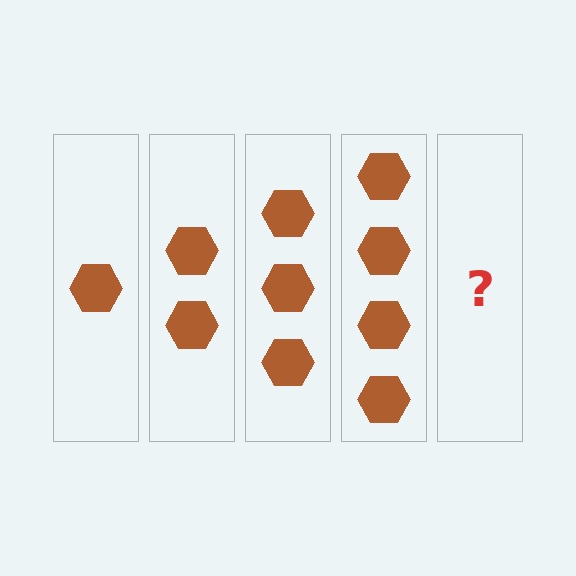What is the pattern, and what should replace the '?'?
The pattern is that each step adds one more hexagon. The '?' should be 5 hexagons.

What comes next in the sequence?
The next element should be 5 hexagons.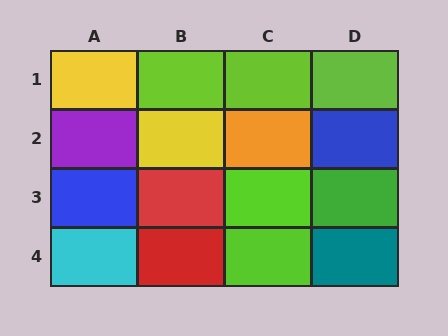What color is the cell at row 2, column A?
Purple.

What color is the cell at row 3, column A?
Blue.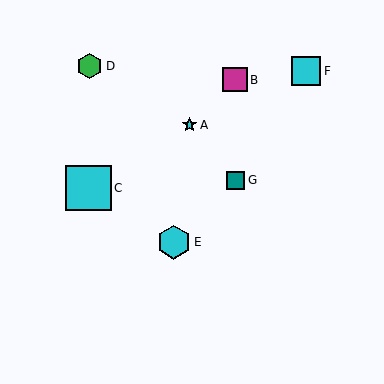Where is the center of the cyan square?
The center of the cyan square is at (306, 71).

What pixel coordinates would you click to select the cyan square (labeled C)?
Click at (89, 188) to select the cyan square C.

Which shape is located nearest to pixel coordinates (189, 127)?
The cyan star (labeled A) at (190, 125) is nearest to that location.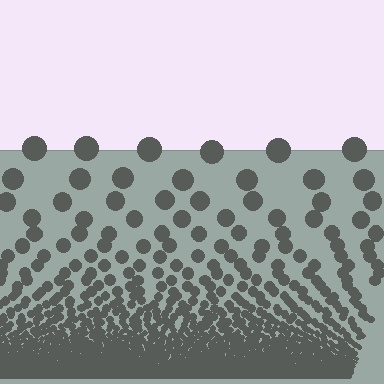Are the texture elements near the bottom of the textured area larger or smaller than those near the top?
Smaller. The gradient is inverted — elements near the bottom are smaller and denser.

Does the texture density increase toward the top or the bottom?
Density increases toward the bottom.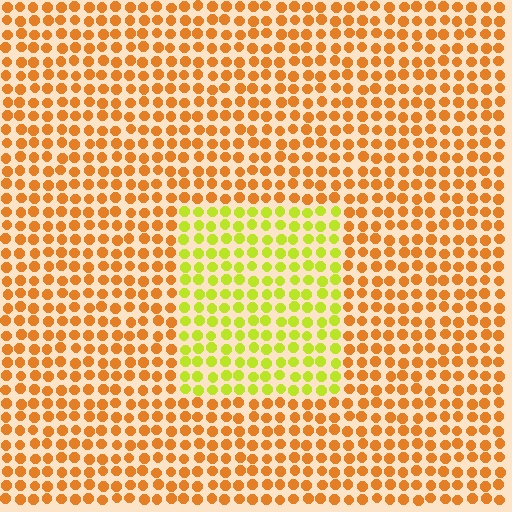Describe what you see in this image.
The image is filled with small orange elements in a uniform arrangement. A rectangle-shaped region is visible where the elements are tinted to a slightly different hue, forming a subtle color boundary.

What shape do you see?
I see a rectangle.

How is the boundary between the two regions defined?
The boundary is defined purely by a slight shift in hue (about 46 degrees). Spacing, size, and orientation are identical on both sides.